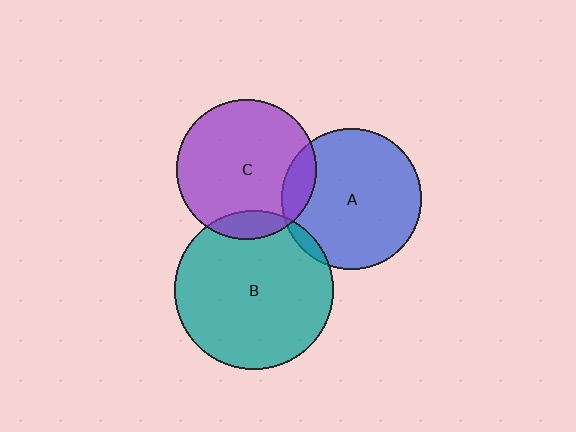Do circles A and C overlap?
Yes.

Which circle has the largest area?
Circle B (teal).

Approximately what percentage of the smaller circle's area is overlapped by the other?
Approximately 10%.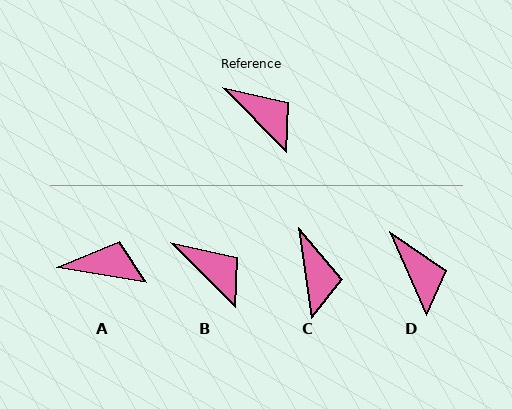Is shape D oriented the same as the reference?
No, it is off by about 21 degrees.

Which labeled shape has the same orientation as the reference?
B.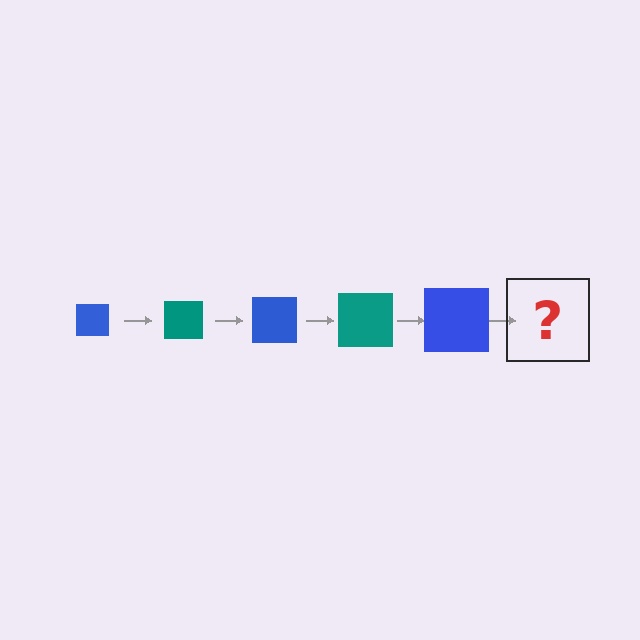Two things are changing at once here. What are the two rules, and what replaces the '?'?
The two rules are that the square grows larger each step and the color cycles through blue and teal. The '?' should be a teal square, larger than the previous one.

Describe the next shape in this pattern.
It should be a teal square, larger than the previous one.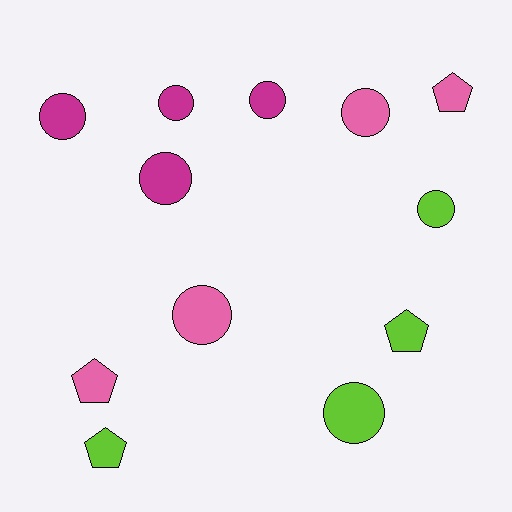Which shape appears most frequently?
Circle, with 8 objects.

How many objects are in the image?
There are 12 objects.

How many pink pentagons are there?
There are 2 pink pentagons.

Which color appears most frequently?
Magenta, with 4 objects.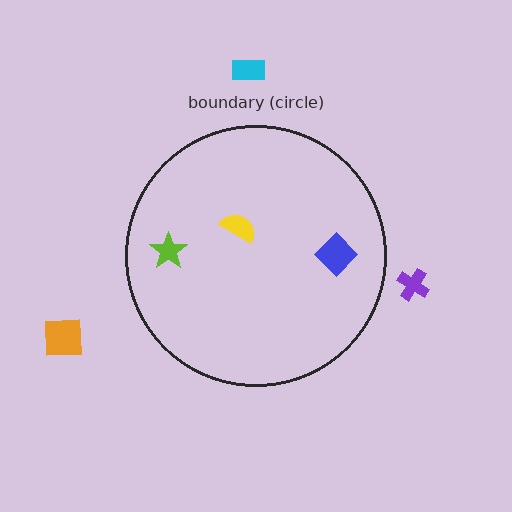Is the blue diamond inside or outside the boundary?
Inside.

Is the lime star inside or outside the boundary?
Inside.